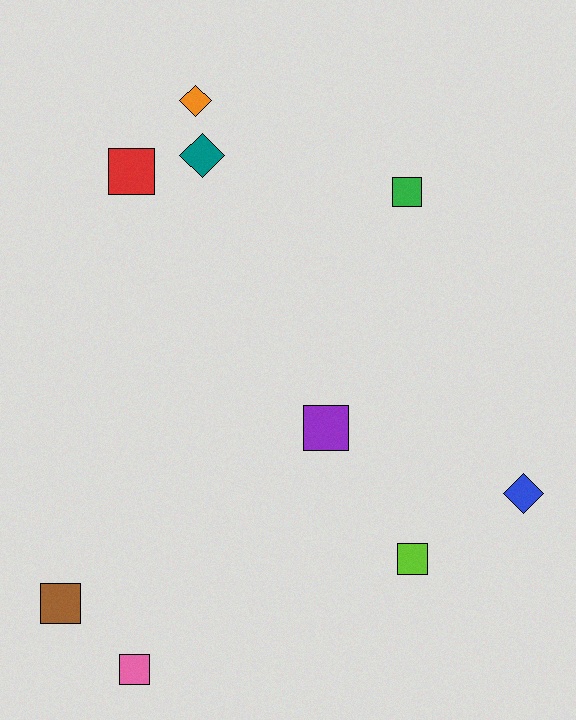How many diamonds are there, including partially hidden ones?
There are 3 diamonds.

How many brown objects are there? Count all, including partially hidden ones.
There is 1 brown object.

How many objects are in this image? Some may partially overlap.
There are 9 objects.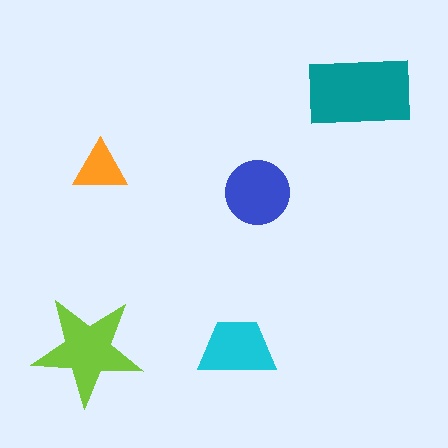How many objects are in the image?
There are 5 objects in the image.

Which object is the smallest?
The orange triangle.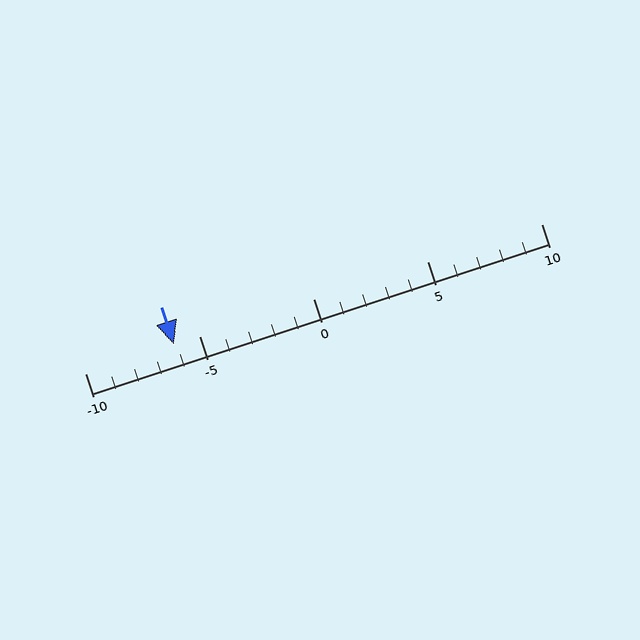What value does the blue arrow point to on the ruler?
The blue arrow points to approximately -6.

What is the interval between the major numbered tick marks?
The major tick marks are spaced 5 units apart.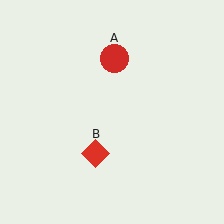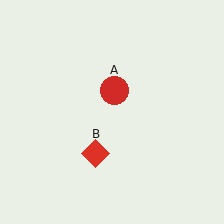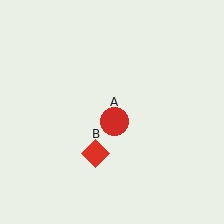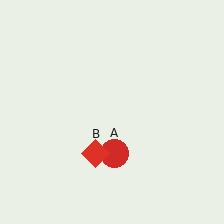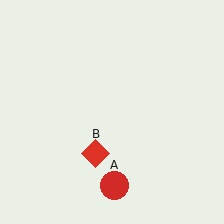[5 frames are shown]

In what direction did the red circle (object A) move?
The red circle (object A) moved down.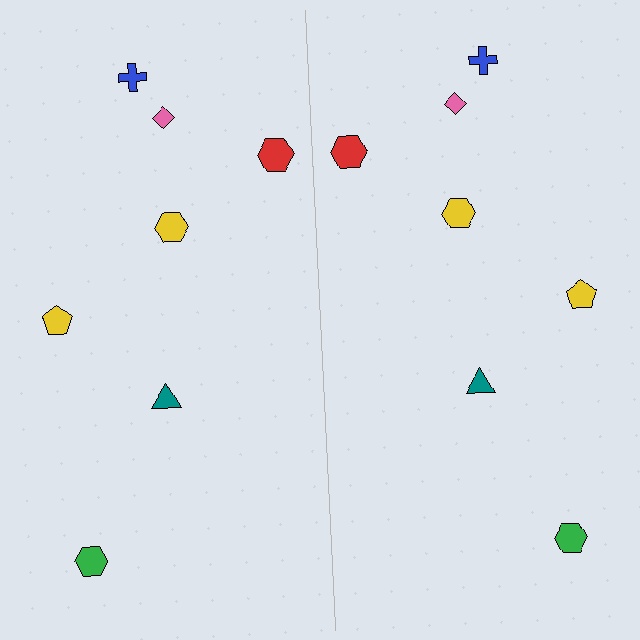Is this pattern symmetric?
Yes, this pattern has bilateral (reflection) symmetry.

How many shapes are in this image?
There are 14 shapes in this image.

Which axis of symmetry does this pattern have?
The pattern has a vertical axis of symmetry running through the center of the image.